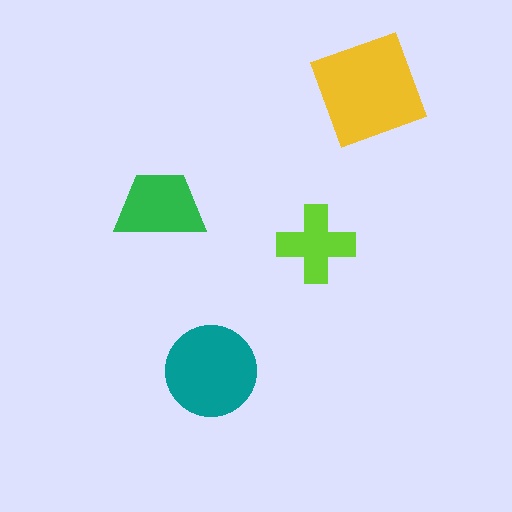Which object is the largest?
The yellow square.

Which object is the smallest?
The lime cross.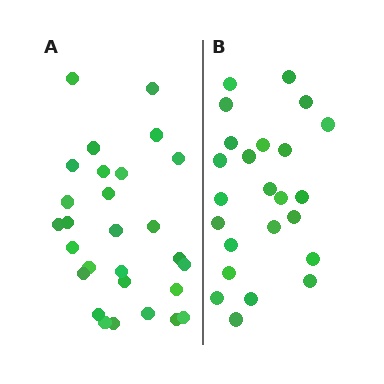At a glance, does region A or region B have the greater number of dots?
Region A (the left region) has more dots.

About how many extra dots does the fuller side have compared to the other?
Region A has about 4 more dots than region B.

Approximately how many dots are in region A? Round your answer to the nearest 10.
About 30 dots. (The exact count is 28, which rounds to 30.)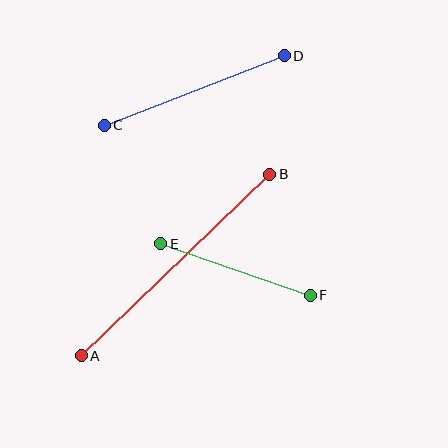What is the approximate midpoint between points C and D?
The midpoint is at approximately (194, 91) pixels.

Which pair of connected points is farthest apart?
Points A and B are farthest apart.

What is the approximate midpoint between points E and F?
The midpoint is at approximately (235, 270) pixels.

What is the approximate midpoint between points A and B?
The midpoint is at approximately (175, 265) pixels.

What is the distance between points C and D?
The distance is approximately 193 pixels.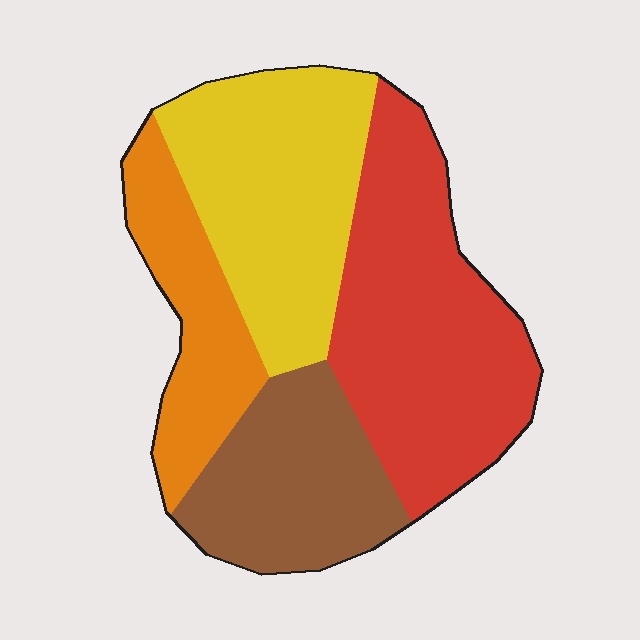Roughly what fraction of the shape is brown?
Brown takes up about one fifth (1/5) of the shape.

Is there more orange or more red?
Red.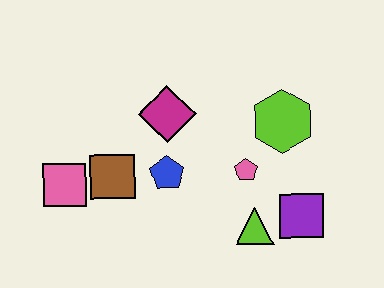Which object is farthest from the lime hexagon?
The pink square is farthest from the lime hexagon.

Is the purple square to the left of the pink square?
No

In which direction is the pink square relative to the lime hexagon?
The pink square is to the left of the lime hexagon.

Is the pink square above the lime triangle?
Yes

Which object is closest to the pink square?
The brown square is closest to the pink square.